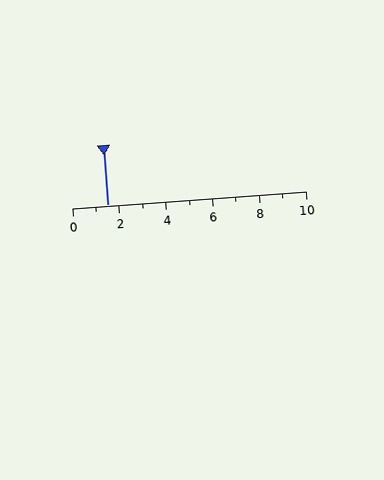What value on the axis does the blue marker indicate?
The marker indicates approximately 1.5.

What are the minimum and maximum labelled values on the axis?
The axis runs from 0 to 10.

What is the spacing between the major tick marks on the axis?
The major ticks are spaced 2 apart.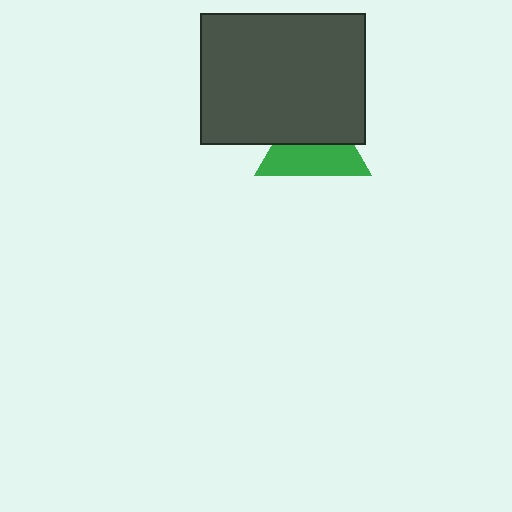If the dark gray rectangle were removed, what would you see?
You would see the complete green triangle.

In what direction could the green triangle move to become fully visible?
The green triangle could move down. That would shift it out from behind the dark gray rectangle entirely.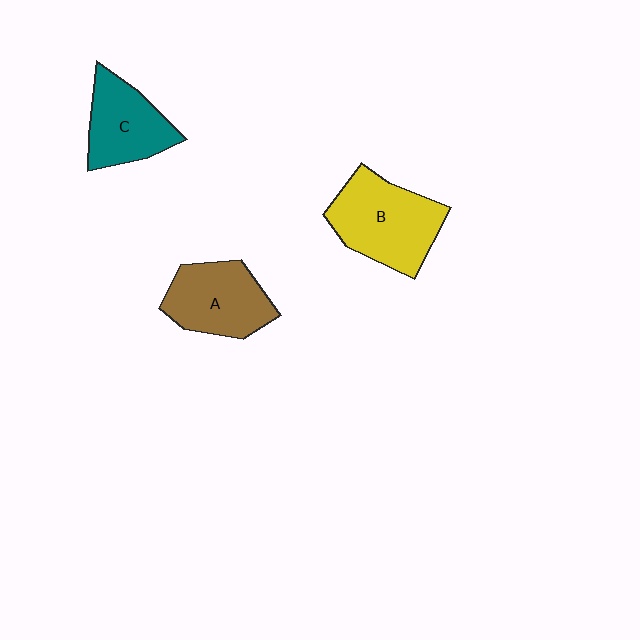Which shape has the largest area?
Shape B (yellow).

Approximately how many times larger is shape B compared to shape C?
Approximately 1.3 times.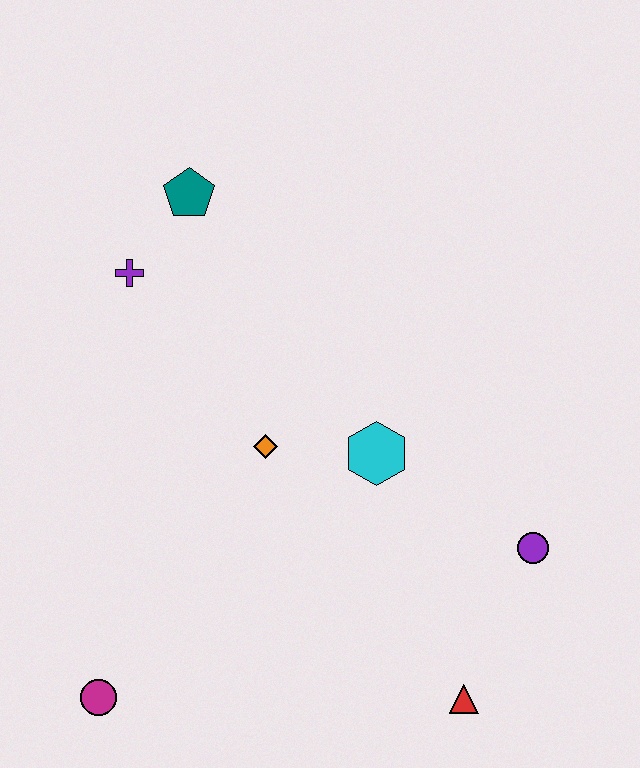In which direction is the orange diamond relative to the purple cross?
The orange diamond is below the purple cross.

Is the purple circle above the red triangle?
Yes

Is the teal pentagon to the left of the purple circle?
Yes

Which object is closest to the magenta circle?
The orange diamond is closest to the magenta circle.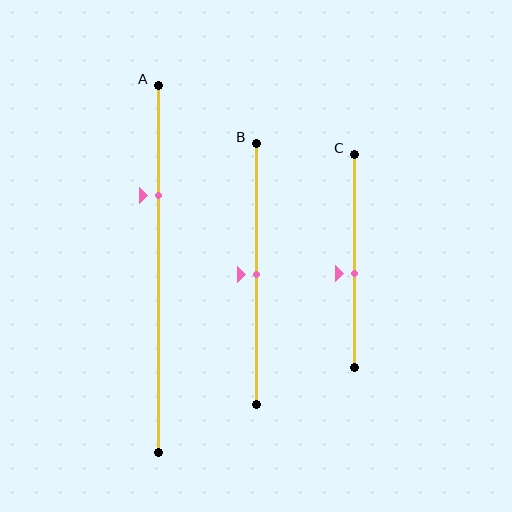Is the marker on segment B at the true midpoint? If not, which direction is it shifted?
Yes, the marker on segment B is at the true midpoint.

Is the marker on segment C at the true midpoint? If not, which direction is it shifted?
No, the marker on segment C is shifted downward by about 6% of the segment length.